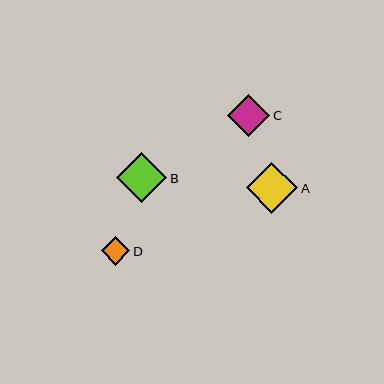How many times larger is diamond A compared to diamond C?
Diamond A is approximately 1.2 times the size of diamond C.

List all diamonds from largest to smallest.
From largest to smallest: A, B, C, D.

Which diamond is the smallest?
Diamond D is the smallest with a size of approximately 28 pixels.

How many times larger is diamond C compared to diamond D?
Diamond C is approximately 1.5 times the size of diamond D.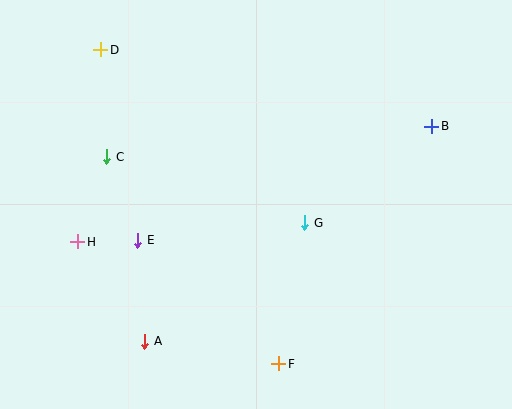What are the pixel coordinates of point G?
Point G is at (305, 223).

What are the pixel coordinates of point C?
Point C is at (107, 157).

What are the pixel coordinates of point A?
Point A is at (145, 341).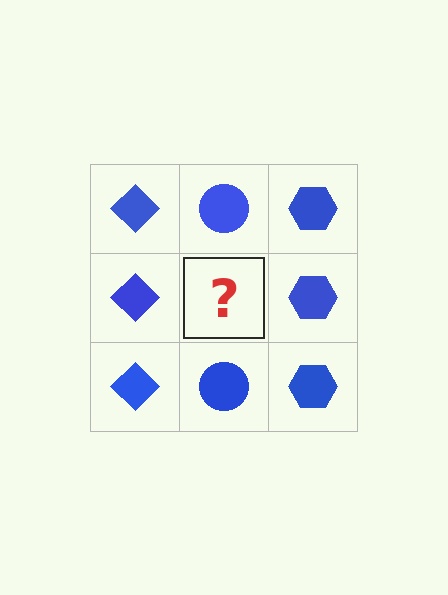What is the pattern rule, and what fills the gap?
The rule is that each column has a consistent shape. The gap should be filled with a blue circle.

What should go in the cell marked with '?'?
The missing cell should contain a blue circle.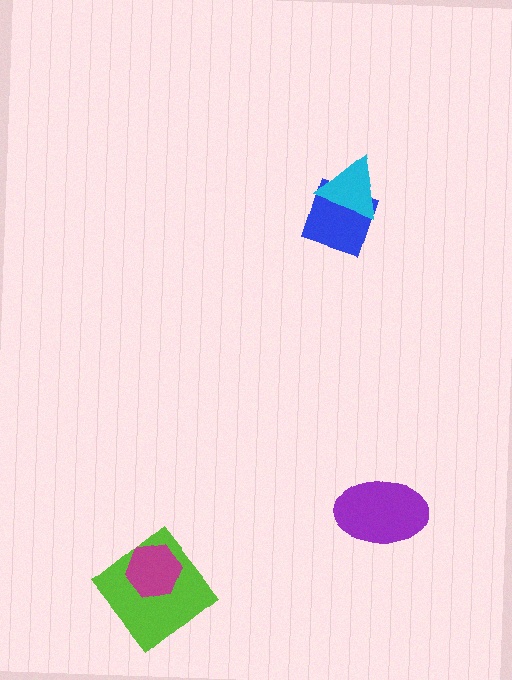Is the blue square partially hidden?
Yes, it is partially covered by another shape.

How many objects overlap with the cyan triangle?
1 object overlaps with the cyan triangle.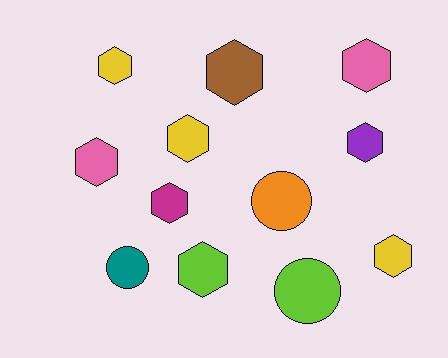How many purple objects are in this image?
There is 1 purple object.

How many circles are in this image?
There are 3 circles.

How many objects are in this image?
There are 12 objects.